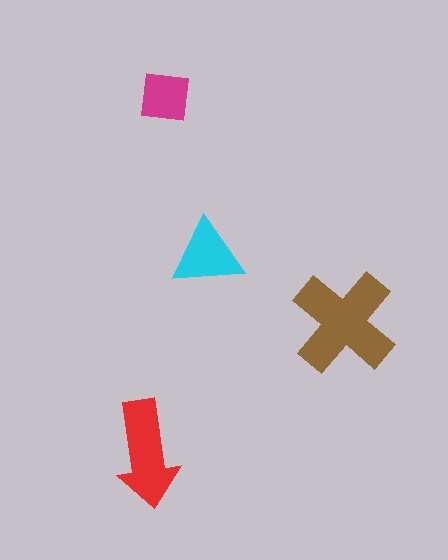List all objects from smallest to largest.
The magenta square, the cyan triangle, the red arrow, the brown cross.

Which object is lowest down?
The red arrow is bottommost.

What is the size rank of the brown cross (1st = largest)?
1st.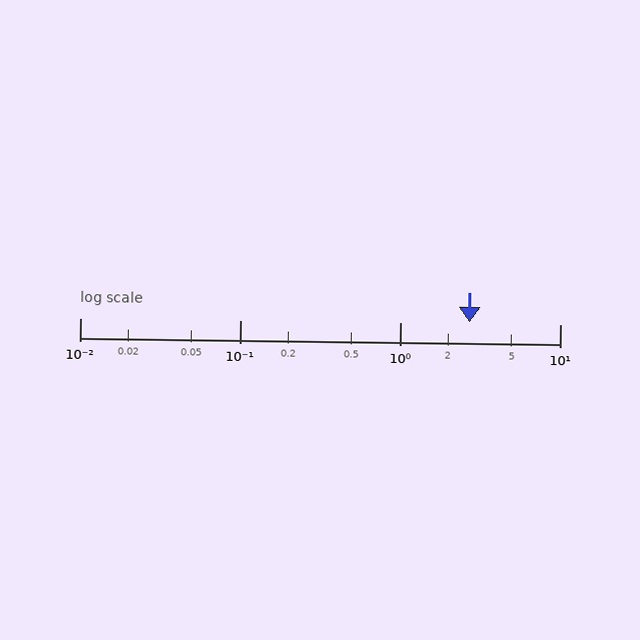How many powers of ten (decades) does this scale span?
The scale spans 3 decades, from 0.01 to 10.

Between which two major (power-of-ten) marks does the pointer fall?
The pointer is between 1 and 10.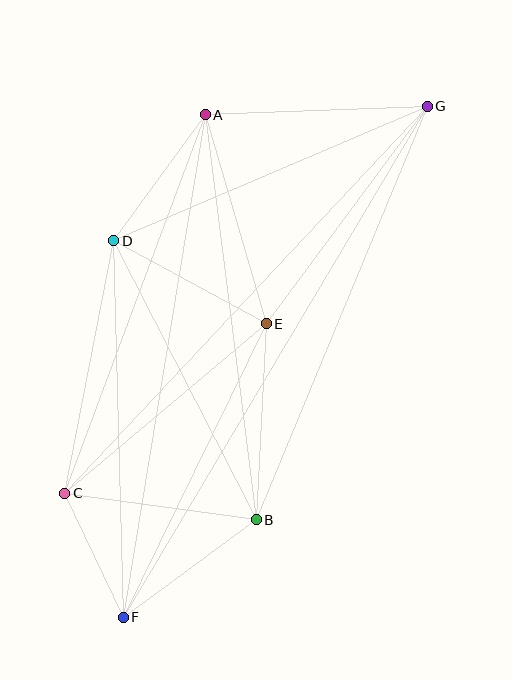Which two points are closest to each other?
Points C and F are closest to each other.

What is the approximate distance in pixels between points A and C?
The distance between A and C is approximately 404 pixels.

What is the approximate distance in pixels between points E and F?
The distance between E and F is approximately 327 pixels.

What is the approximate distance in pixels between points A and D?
The distance between A and D is approximately 155 pixels.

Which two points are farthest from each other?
Points F and G are farthest from each other.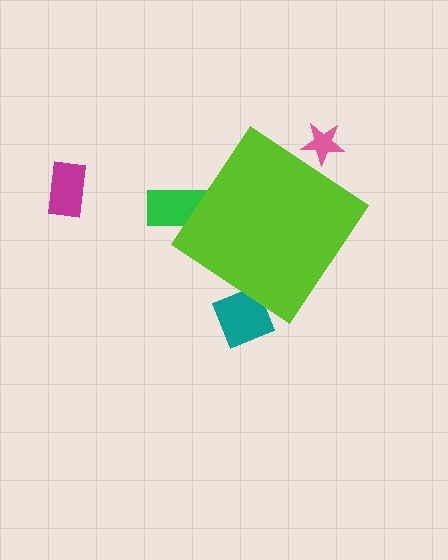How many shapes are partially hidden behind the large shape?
3 shapes are partially hidden.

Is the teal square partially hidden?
Yes, the teal square is partially hidden behind the lime diamond.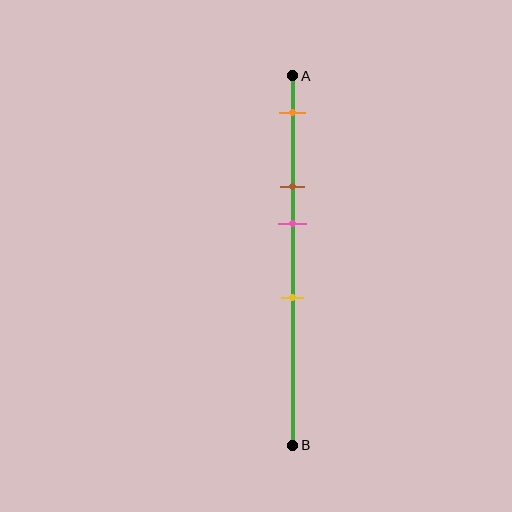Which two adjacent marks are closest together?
The brown and pink marks are the closest adjacent pair.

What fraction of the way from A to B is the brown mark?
The brown mark is approximately 30% (0.3) of the way from A to B.